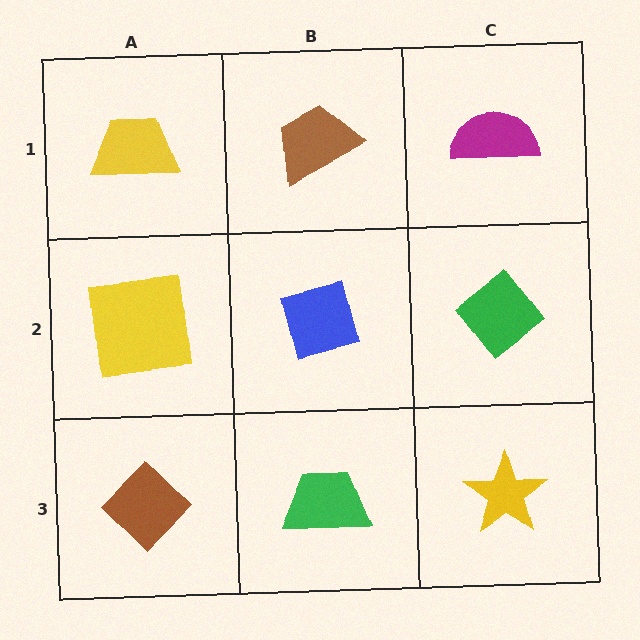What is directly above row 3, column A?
A yellow square.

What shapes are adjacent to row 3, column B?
A blue square (row 2, column B), a brown diamond (row 3, column A), a yellow star (row 3, column C).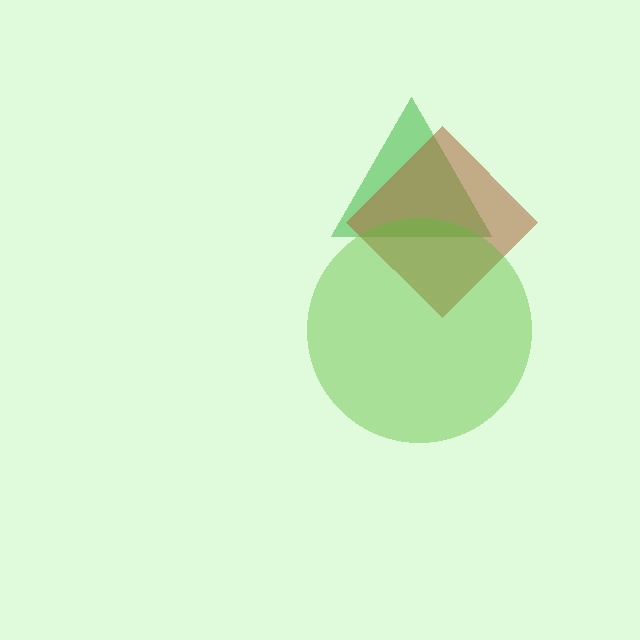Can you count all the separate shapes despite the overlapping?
Yes, there are 3 separate shapes.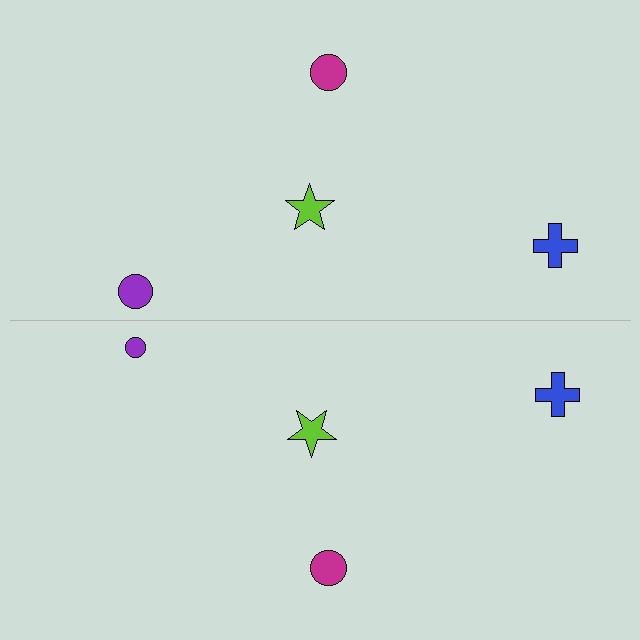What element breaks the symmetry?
The purple circle on the bottom side has a different size than its mirror counterpart.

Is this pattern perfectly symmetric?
No, the pattern is not perfectly symmetric. The purple circle on the bottom side has a different size than its mirror counterpart.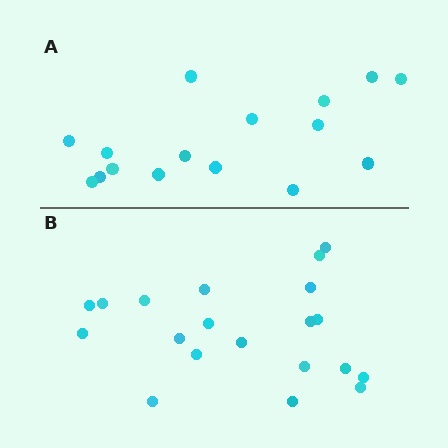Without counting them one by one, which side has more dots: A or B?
Region B (the bottom region) has more dots.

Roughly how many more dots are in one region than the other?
Region B has about 4 more dots than region A.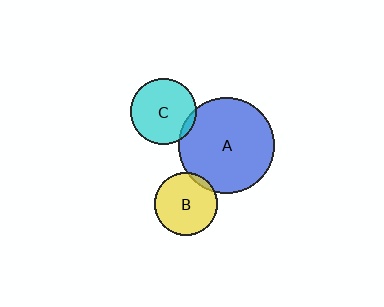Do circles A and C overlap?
Yes.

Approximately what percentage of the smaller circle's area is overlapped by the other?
Approximately 5%.